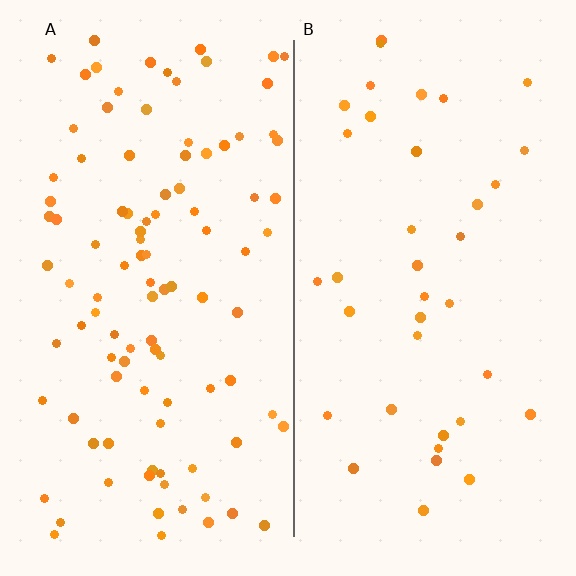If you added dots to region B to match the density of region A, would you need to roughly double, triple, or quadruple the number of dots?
Approximately triple.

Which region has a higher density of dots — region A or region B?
A (the left).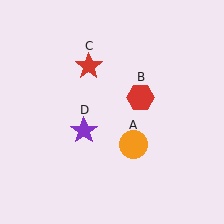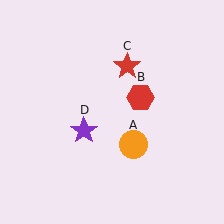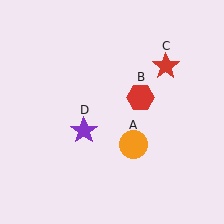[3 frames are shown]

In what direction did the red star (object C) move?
The red star (object C) moved right.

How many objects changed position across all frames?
1 object changed position: red star (object C).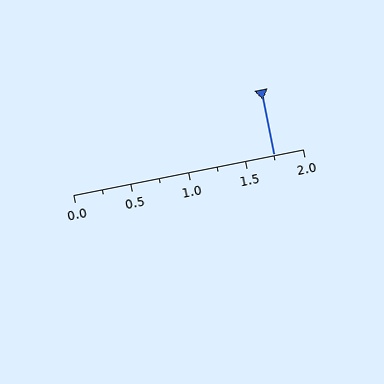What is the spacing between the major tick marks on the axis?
The major ticks are spaced 0.5 apart.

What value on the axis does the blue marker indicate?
The marker indicates approximately 1.75.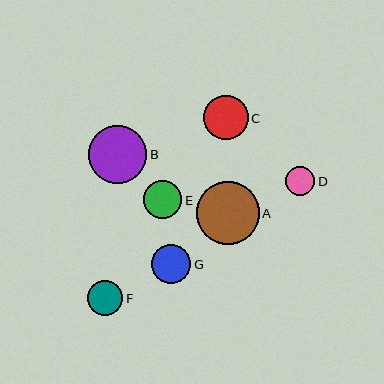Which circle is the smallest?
Circle D is the smallest with a size of approximately 29 pixels.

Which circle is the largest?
Circle A is the largest with a size of approximately 63 pixels.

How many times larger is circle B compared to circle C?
Circle B is approximately 1.3 times the size of circle C.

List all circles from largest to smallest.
From largest to smallest: A, B, C, G, E, F, D.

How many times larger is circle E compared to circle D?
Circle E is approximately 1.3 times the size of circle D.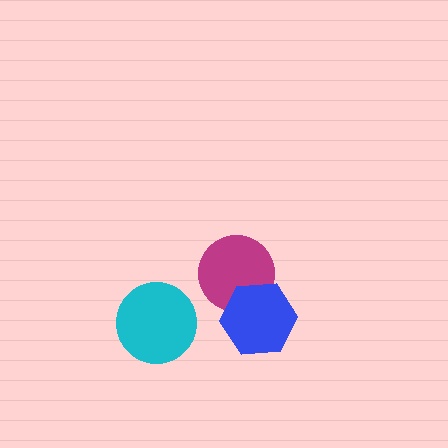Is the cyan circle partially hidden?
No, no other shape covers it.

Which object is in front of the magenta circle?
The blue hexagon is in front of the magenta circle.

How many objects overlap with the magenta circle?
1 object overlaps with the magenta circle.